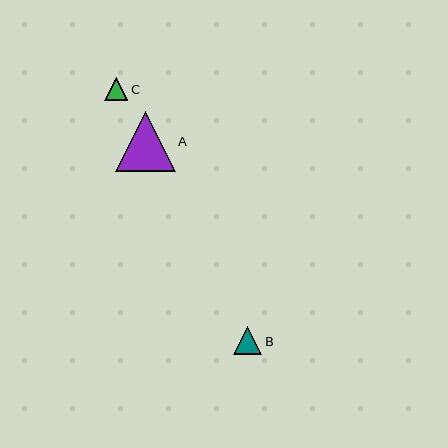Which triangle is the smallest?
Triangle C is the smallest with a size of approximately 23 pixels.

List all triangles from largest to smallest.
From largest to smallest: A, B, C.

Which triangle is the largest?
Triangle A is the largest with a size of approximately 60 pixels.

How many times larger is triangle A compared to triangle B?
Triangle A is approximately 2.2 times the size of triangle B.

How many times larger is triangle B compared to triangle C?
Triangle B is approximately 1.2 times the size of triangle C.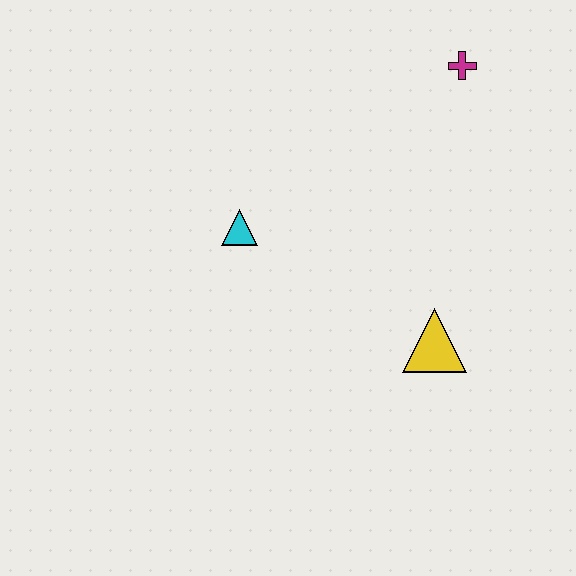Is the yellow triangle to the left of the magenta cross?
Yes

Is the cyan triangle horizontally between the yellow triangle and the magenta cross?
No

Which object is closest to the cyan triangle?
The yellow triangle is closest to the cyan triangle.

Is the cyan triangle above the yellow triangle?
Yes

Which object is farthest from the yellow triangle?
The magenta cross is farthest from the yellow triangle.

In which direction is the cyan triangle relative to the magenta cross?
The cyan triangle is to the left of the magenta cross.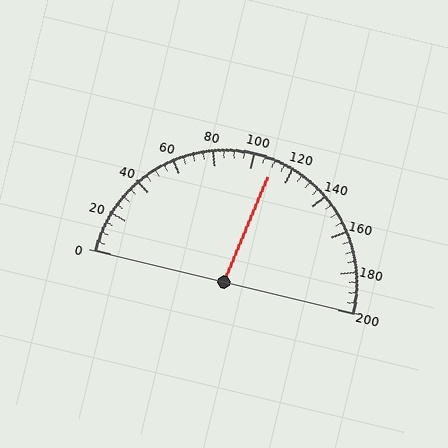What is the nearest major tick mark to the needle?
The nearest major tick mark is 120.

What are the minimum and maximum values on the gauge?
The gauge ranges from 0 to 200.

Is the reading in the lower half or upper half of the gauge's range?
The reading is in the upper half of the range (0 to 200).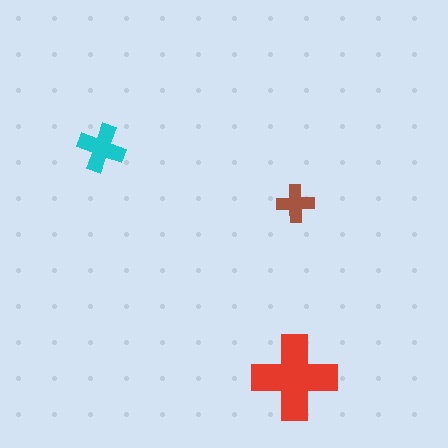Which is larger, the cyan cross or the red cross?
The red one.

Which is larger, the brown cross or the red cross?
The red one.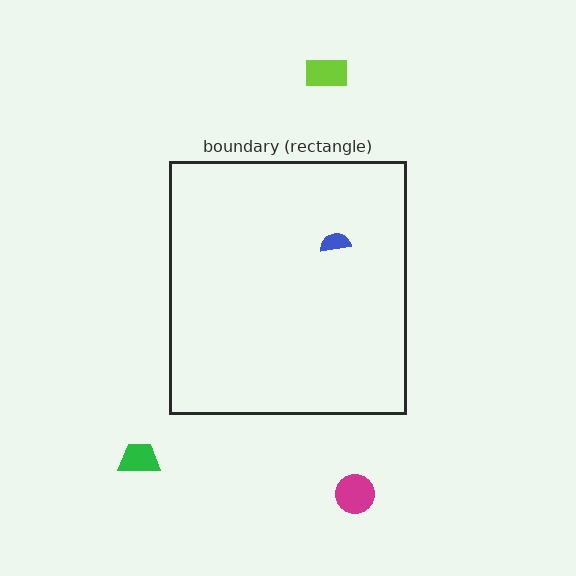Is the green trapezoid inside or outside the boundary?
Outside.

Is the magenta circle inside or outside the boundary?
Outside.